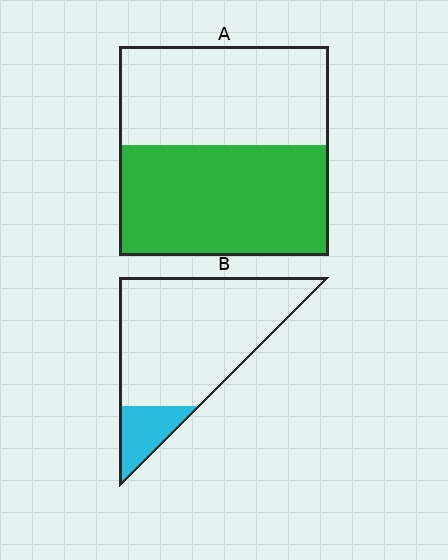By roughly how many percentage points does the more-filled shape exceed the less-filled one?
By roughly 40 percentage points (A over B).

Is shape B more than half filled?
No.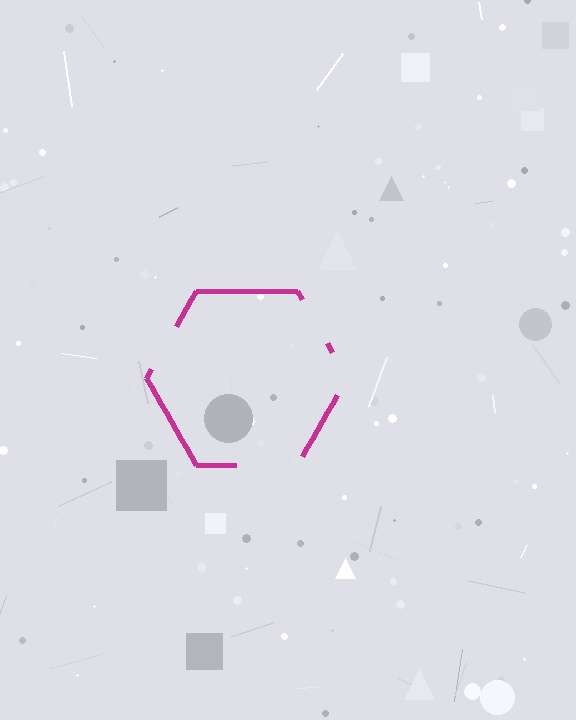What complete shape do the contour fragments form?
The contour fragments form a hexagon.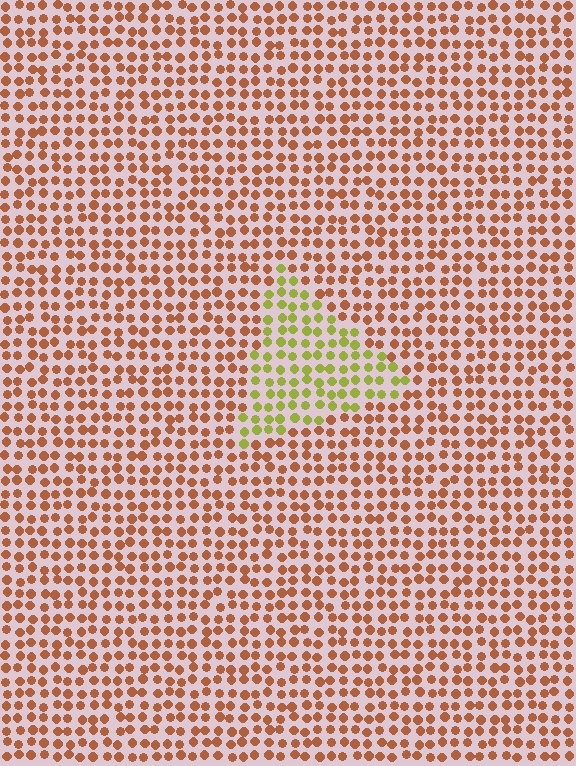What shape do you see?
I see a triangle.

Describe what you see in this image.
The image is filled with small brown elements in a uniform arrangement. A triangle-shaped region is visible where the elements are tinted to a slightly different hue, forming a subtle color boundary.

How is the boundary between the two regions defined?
The boundary is defined purely by a slight shift in hue (about 55 degrees). Spacing, size, and orientation are identical on both sides.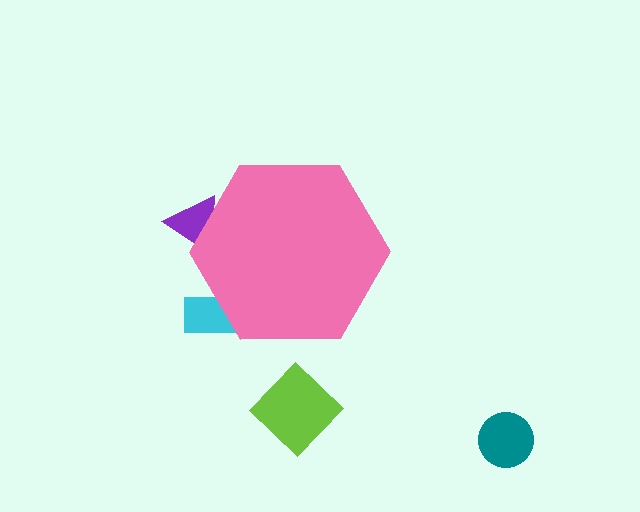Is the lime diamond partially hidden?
No, the lime diamond is fully visible.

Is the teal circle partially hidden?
No, the teal circle is fully visible.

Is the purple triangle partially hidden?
Yes, the purple triangle is partially hidden behind the pink hexagon.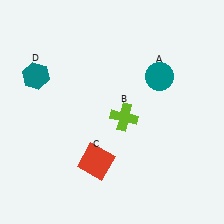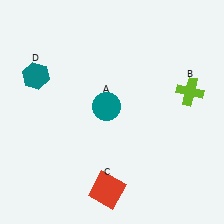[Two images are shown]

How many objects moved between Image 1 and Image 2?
3 objects moved between the two images.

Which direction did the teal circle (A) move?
The teal circle (A) moved left.